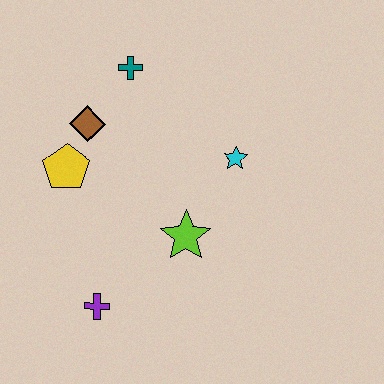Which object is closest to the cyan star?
The lime star is closest to the cyan star.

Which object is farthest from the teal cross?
The purple cross is farthest from the teal cross.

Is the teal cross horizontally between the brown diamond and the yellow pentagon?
No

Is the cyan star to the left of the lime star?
No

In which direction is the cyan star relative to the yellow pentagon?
The cyan star is to the right of the yellow pentagon.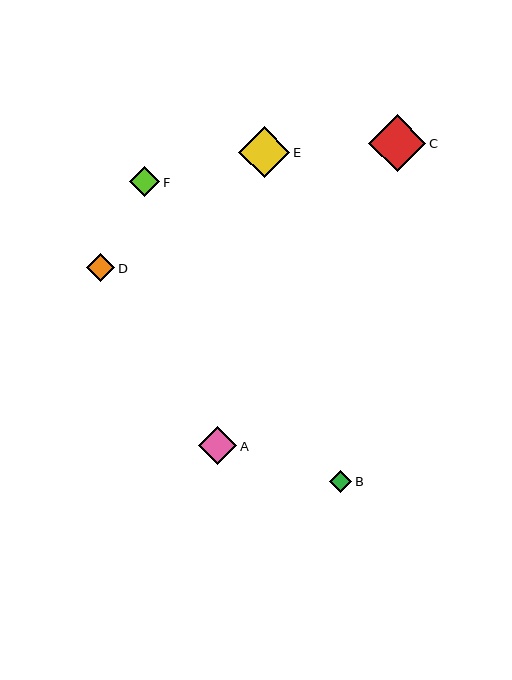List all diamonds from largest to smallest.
From largest to smallest: C, E, A, F, D, B.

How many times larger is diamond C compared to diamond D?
Diamond C is approximately 2.0 times the size of diamond D.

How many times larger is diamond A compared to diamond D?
Diamond A is approximately 1.4 times the size of diamond D.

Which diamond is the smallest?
Diamond B is the smallest with a size of approximately 22 pixels.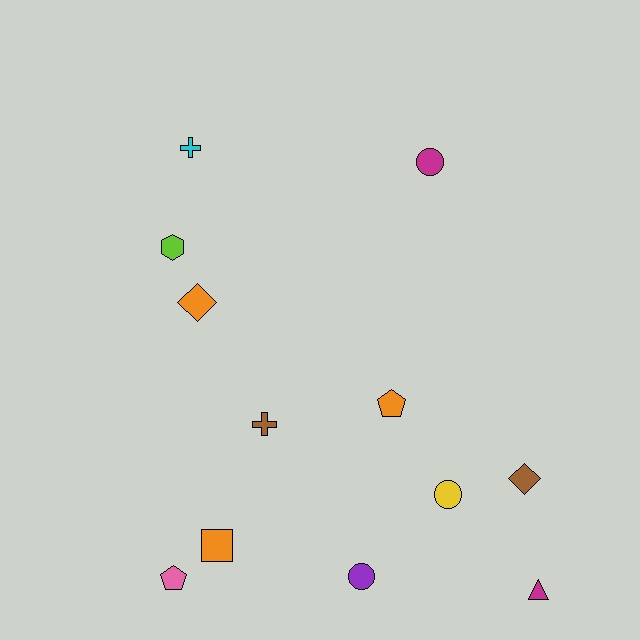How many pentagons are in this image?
There are 2 pentagons.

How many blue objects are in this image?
There are no blue objects.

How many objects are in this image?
There are 12 objects.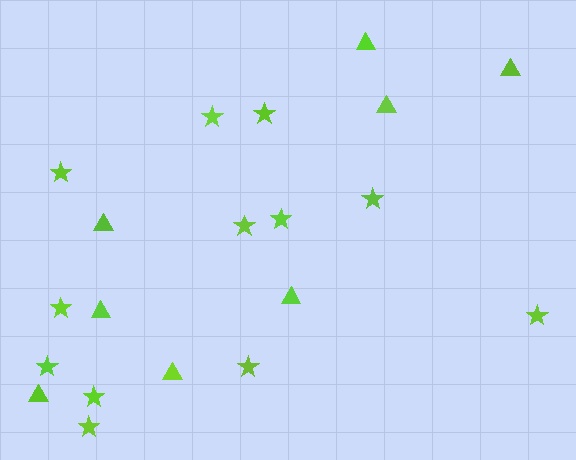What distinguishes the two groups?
There are 2 groups: one group of stars (12) and one group of triangles (8).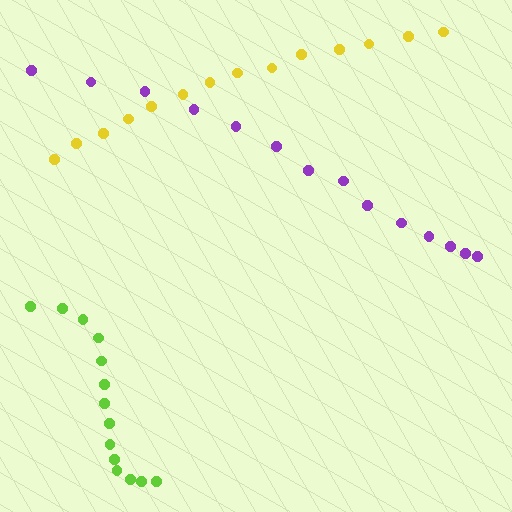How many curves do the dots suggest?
There are 3 distinct paths.